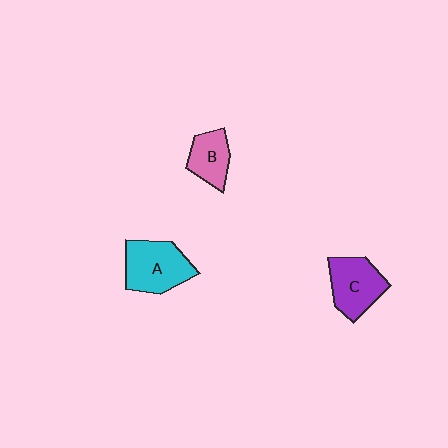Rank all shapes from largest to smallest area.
From largest to smallest: A (cyan), C (purple), B (pink).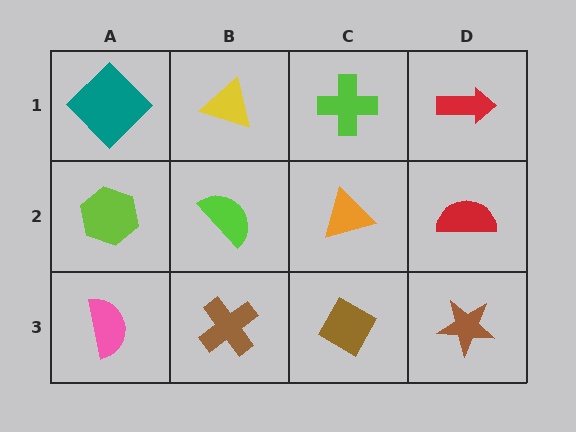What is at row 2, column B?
A lime semicircle.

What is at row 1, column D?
A red arrow.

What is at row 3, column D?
A brown star.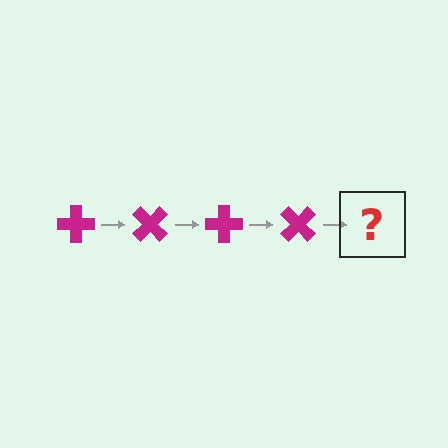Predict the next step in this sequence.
The next step is a magenta cross rotated 180 degrees.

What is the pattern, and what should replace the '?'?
The pattern is that the cross rotates 45 degrees each step. The '?' should be a magenta cross rotated 180 degrees.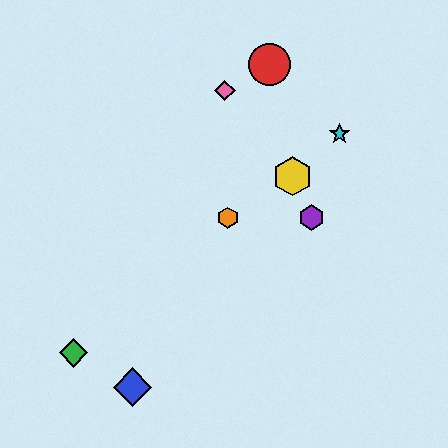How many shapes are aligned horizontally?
2 shapes (the purple hexagon, the orange hexagon) are aligned horizontally.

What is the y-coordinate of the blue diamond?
The blue diamond is at y≈387.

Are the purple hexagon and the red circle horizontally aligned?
No, the purple hexagon is at y≈218 and the red circle is at y≈64.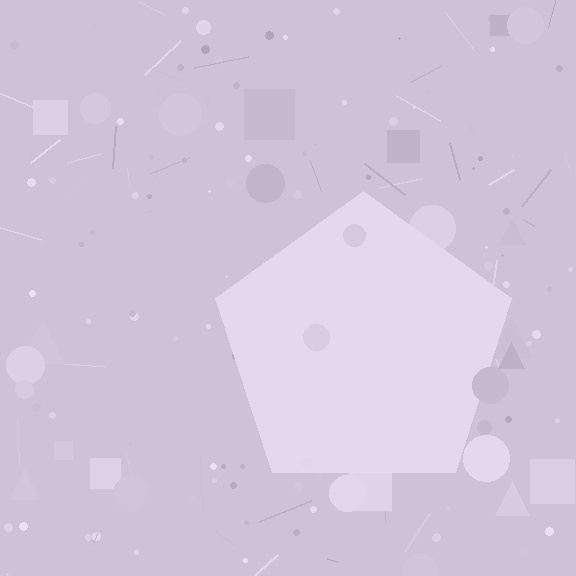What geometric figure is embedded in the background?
A pentagon is embedded in the background.